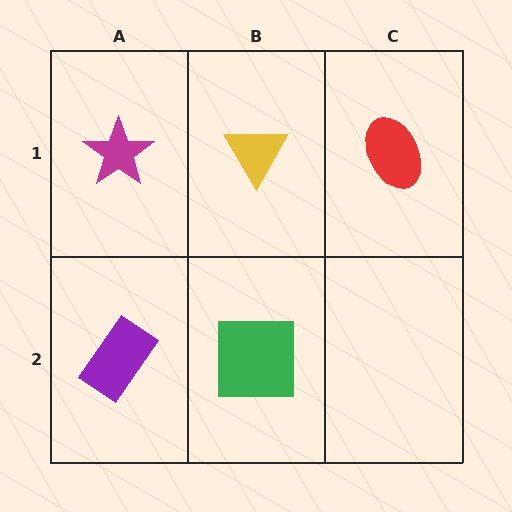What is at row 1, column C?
A red ellipse.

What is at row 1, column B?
A yellow triangle.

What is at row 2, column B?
A green square.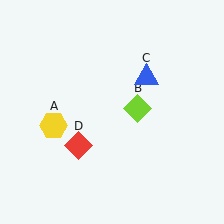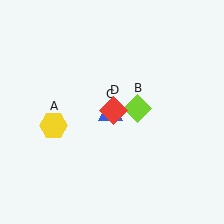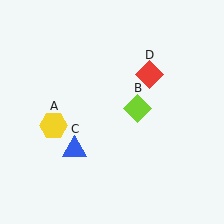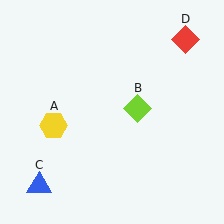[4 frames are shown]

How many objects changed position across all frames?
2 objects changed position: blue triangle (object C), red diamond (object D).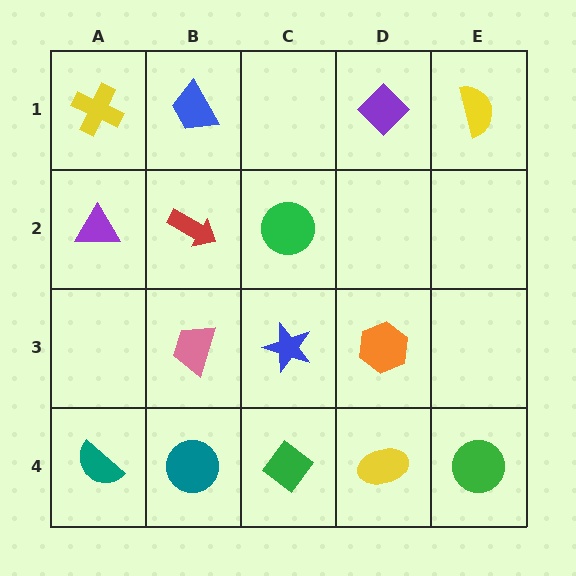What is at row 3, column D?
An orange hexagon.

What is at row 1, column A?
A yellow cross.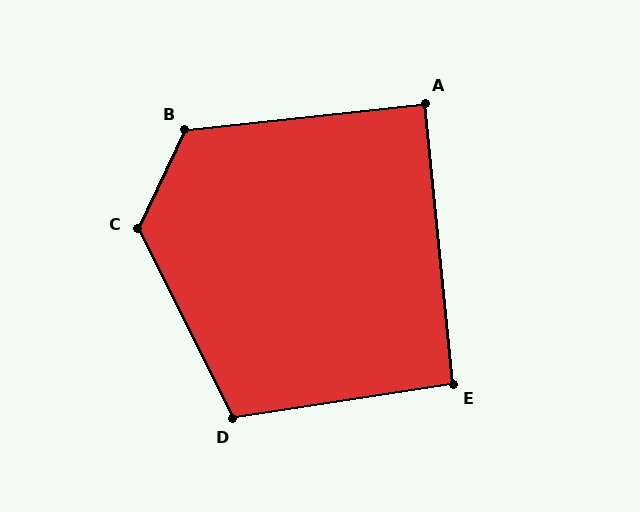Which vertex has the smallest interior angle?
A, at approximately 90 degrees.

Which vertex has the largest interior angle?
C, at approximately 128 degrees.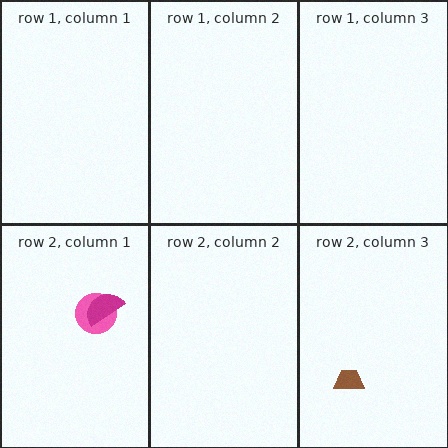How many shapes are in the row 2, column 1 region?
2.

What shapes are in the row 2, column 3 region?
The brown trapezoid.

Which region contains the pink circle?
The row 2, column 1 region.